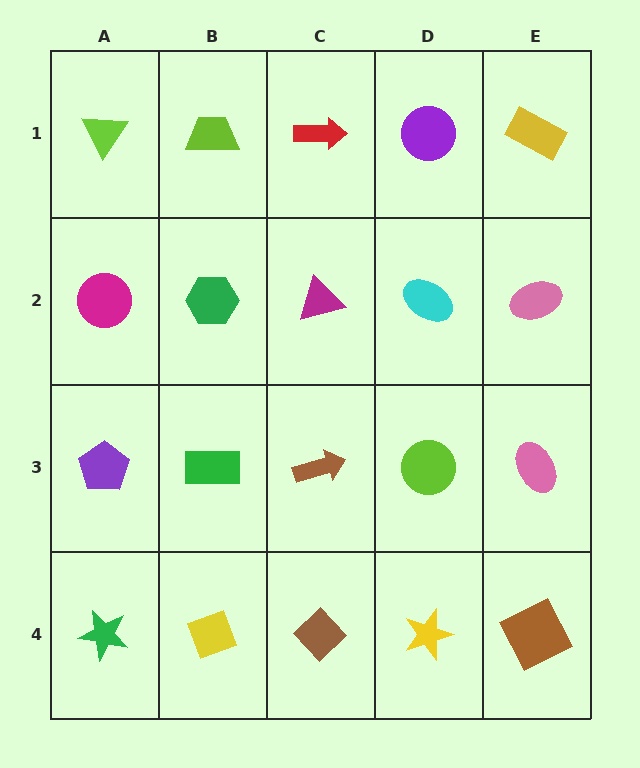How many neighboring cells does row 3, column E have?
3.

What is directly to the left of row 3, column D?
A brown arrow.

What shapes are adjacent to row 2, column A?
A lime triangle (row 1, column A), a purple pentagon (row 3, column A), a green hexagon (row 2, column B).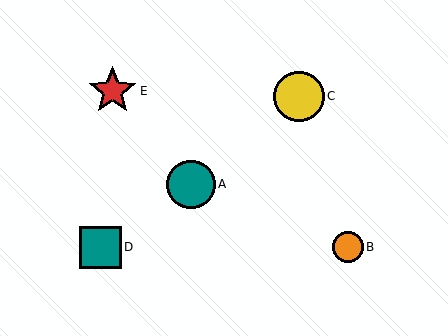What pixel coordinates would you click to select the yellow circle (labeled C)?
Click at (299, 96) to select the yellow circle C.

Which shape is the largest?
The yellow circle (labeled C) is the largest.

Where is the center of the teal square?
The center of the teal square is at (100, 247).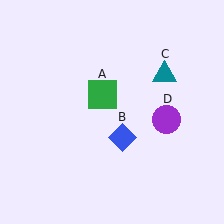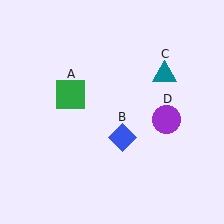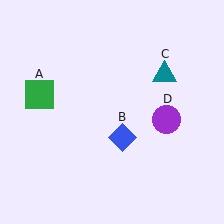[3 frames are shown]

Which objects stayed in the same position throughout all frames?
Blue diamond (object B) and teal triangle (object C) and purple circle (object D) remained stationary.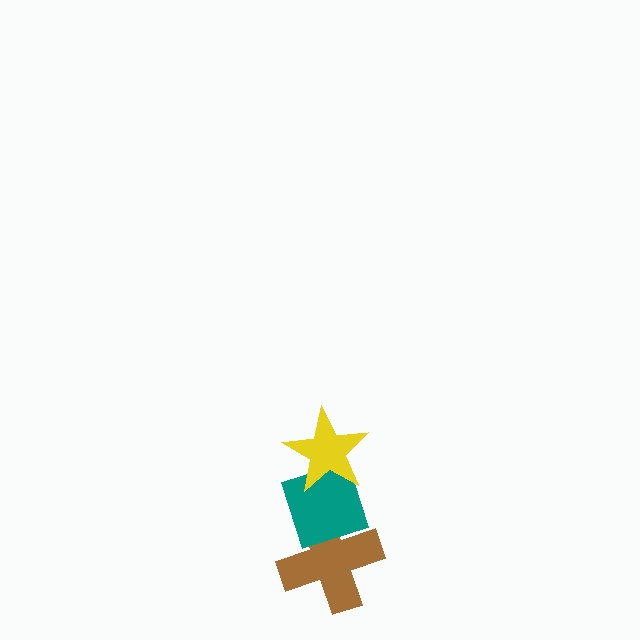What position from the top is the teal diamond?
The teal diamond is 2nd from the top.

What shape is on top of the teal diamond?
The yellow star is on top of the teal diamond.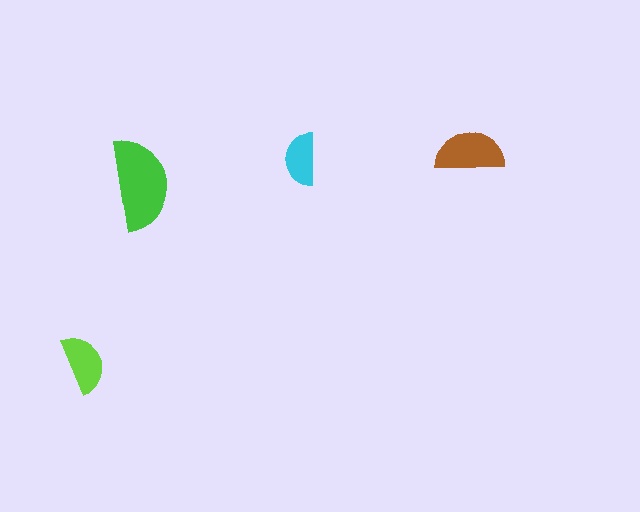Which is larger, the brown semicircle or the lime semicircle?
The brown one.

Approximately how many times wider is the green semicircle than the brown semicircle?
About 1.5 times wider.